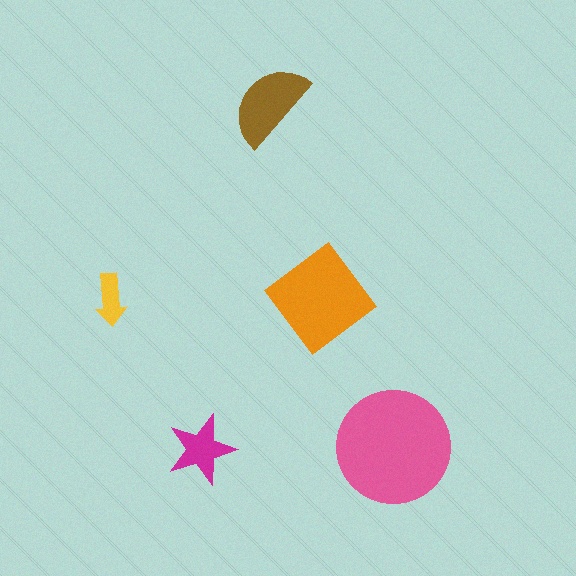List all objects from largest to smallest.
The pink circle, the orange diamond, the brown semicircle, the magenta star, the yellow arrow.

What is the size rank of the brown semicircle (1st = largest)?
3rd.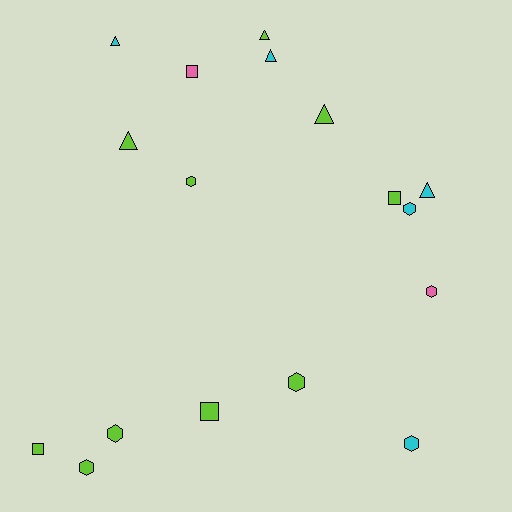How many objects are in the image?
There are 17 objects.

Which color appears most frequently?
Lime, with 10 objects.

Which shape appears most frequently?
Hexagon, with 7 objects.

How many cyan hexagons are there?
There are 2 cyan hexagons.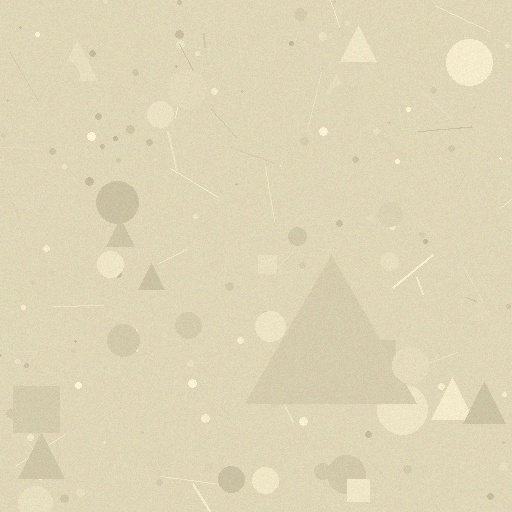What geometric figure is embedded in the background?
A triangle is embedded in the background.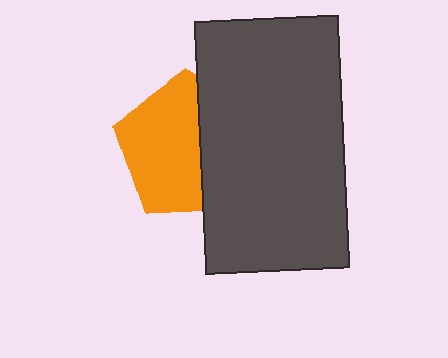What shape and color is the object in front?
The object in front is a dark gray rectangle.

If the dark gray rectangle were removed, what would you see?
You would see the complete orange pentagon.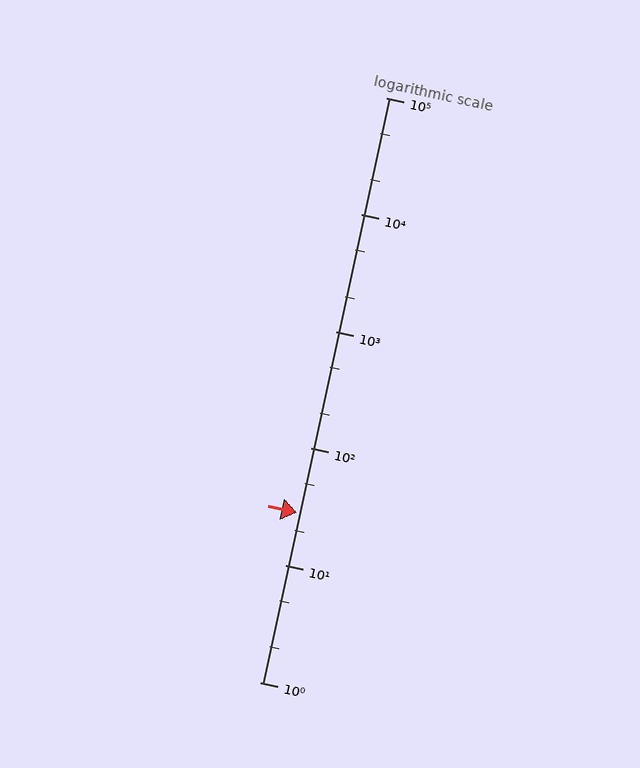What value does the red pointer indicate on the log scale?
The pointer indicates approximately 28.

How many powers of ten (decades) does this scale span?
The scale spans 5 decades, from 1 to 100000.